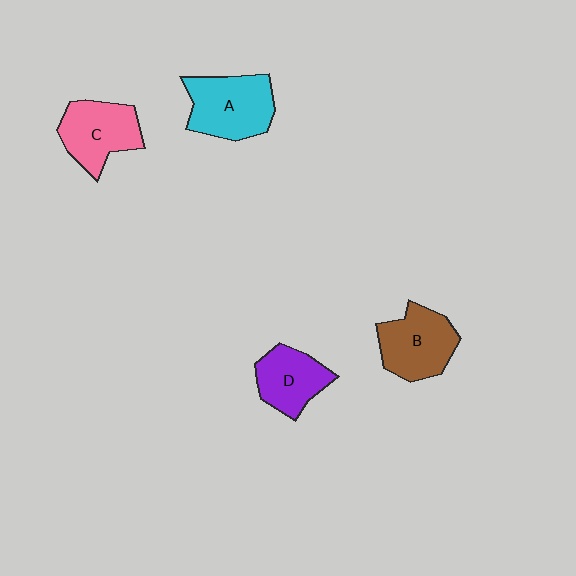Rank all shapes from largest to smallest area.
From largest to smallest: A (cyan), B (brown), C (pink), D (purple).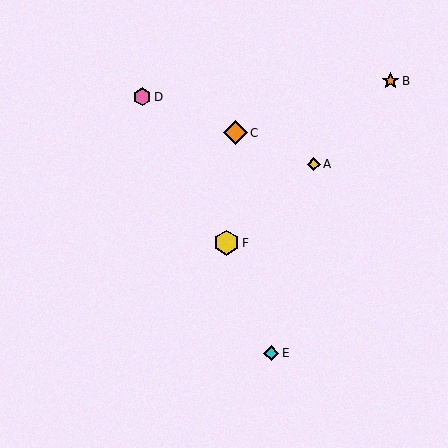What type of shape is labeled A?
Shape A is a yellow diamond.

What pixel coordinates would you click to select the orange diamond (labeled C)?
Click at (235, 133) to select the orange diamond C.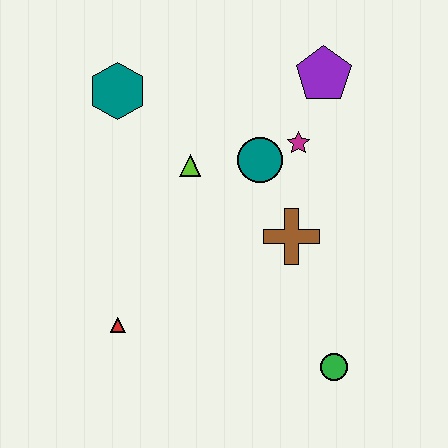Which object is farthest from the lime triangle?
The green circle is farthest from the lime triangle.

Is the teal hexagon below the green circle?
No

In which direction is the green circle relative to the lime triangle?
The green circle is below the lime triangle.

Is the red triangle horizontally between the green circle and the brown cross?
No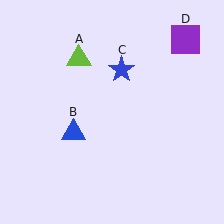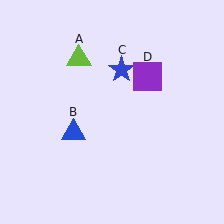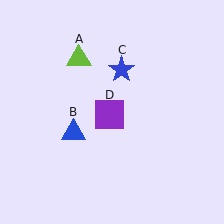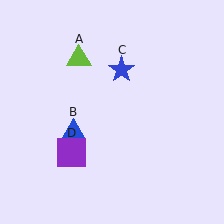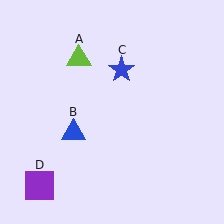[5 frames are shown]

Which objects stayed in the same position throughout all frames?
Lime triangle (object A) and blue triangle (object B) and blue star (object C) remained stationary.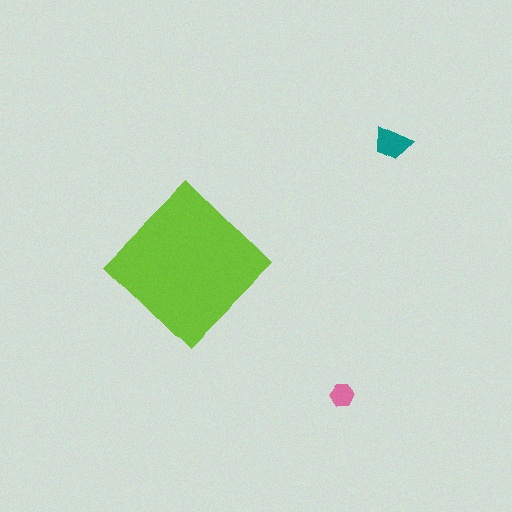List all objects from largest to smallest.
The lime diamond, the teal trapezoid, the pink hexagon.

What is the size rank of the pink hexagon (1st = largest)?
3rd.